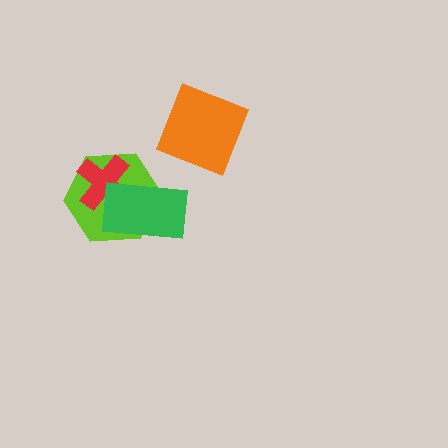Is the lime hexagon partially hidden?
Yes, it is partially covered by another shape.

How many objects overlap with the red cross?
2 objects overlap with the red cross.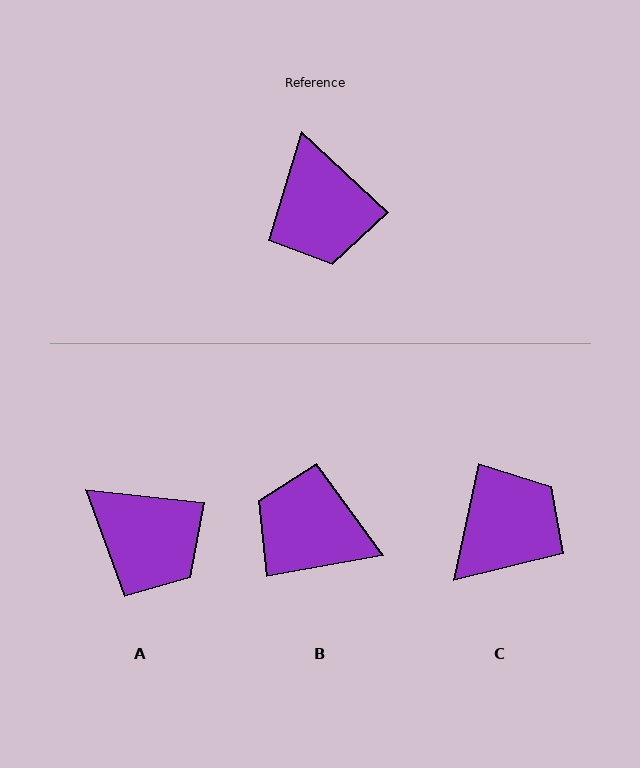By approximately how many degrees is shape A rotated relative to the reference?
Approximately 37 degrees counter-clockwise.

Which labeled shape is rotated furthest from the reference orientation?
B, about 127 degrees away.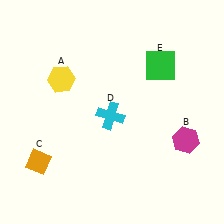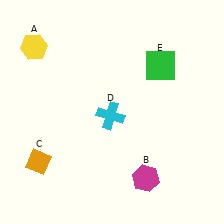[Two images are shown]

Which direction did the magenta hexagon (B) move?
The magenta hexagon (B) moved left.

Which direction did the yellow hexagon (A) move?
The yellow hexagon (A) moved up.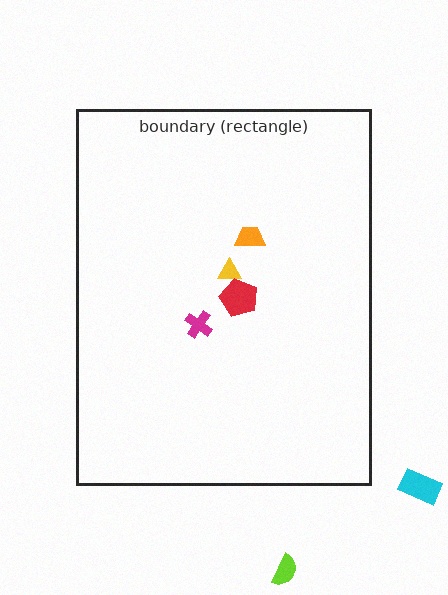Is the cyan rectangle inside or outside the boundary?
Outside.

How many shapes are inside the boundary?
4 inside, 2 outside.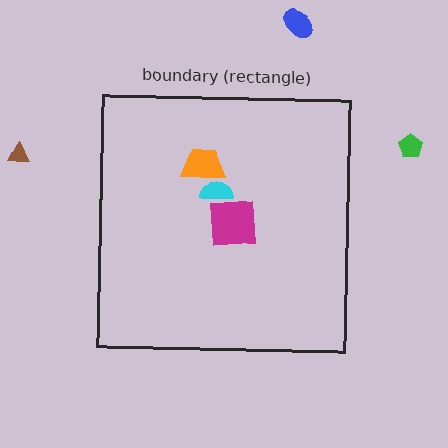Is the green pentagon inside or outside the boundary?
Outside.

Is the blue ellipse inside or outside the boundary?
Outside.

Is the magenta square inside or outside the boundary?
Inside.